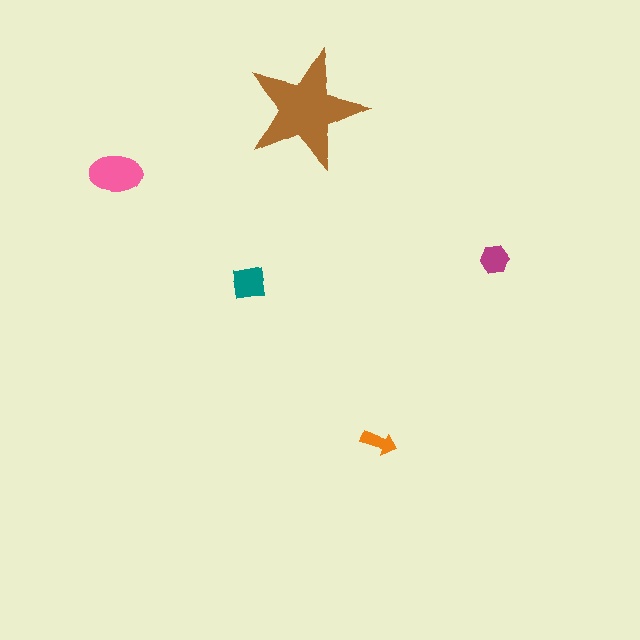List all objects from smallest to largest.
The orange arrow, the magenta hexagon, the teal square, the pink ellipse, the brown star.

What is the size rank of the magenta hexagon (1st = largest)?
4th.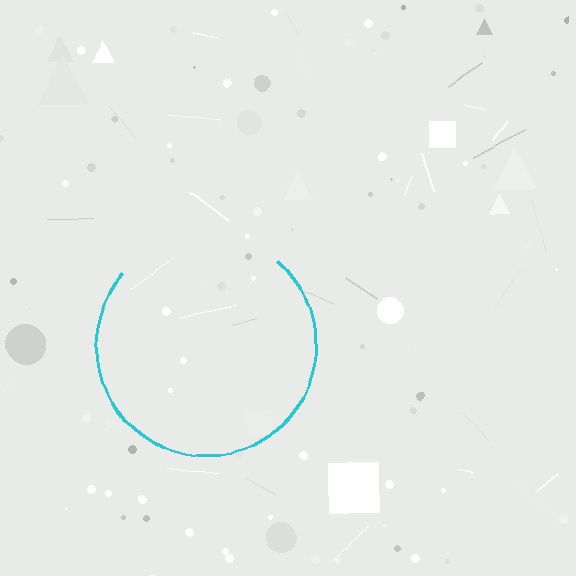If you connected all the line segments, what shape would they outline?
They would outline a circle.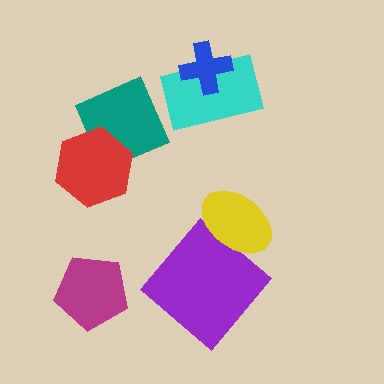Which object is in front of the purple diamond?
The yellow ellipse is in front of the purple diamond.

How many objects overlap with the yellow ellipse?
1 object overlaps with the yellow ellipse.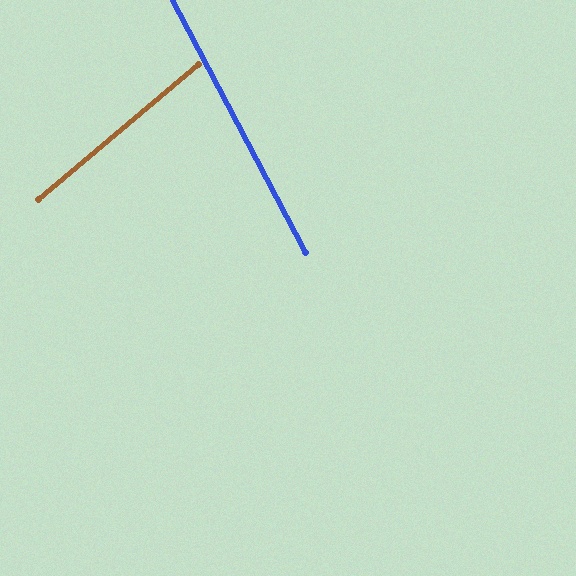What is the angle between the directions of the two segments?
Approximately 78 degrees.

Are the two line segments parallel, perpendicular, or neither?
Neither parallel nor perpendicular — they differ by about 78°.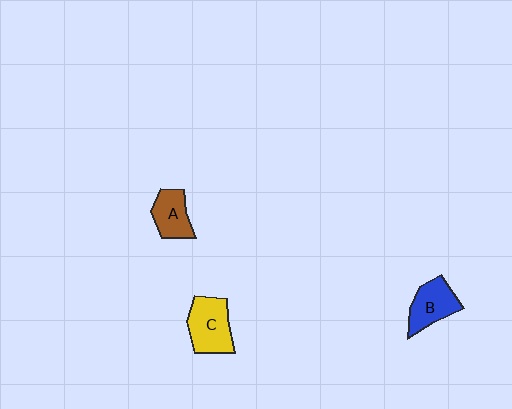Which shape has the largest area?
Shape C (yellow).